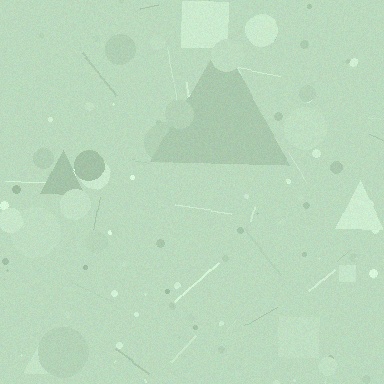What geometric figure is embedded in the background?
A triangle is embedded in the background.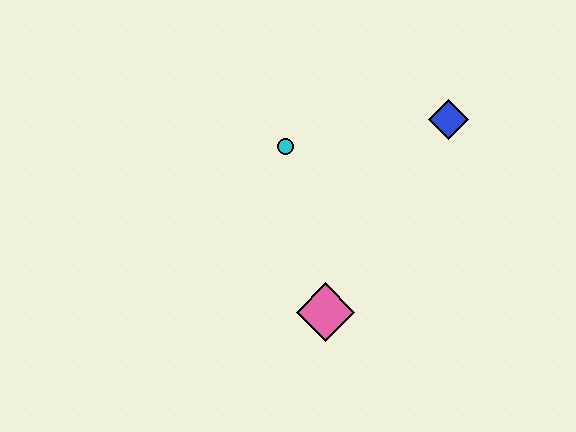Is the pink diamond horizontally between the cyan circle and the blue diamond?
Yes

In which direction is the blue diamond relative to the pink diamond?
The blue diamond is above the pink diamond.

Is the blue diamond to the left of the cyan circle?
No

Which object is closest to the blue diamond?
The cyan circle is closest to the blue diamond.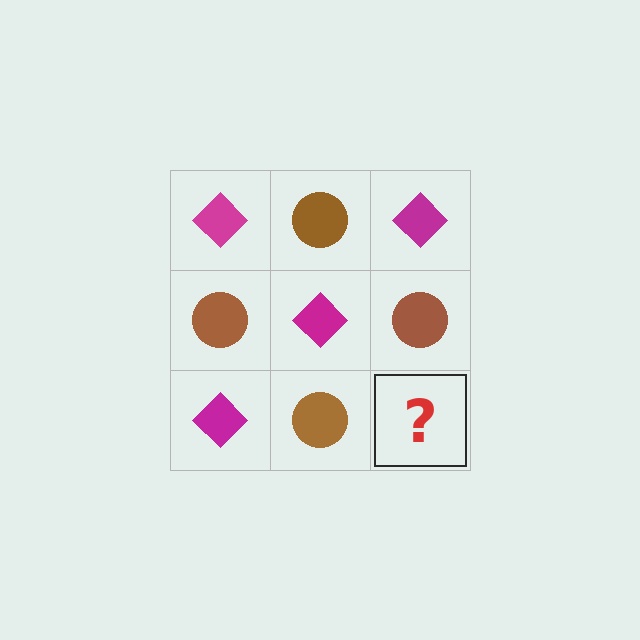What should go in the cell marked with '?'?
The missing cell should contain a magenta diamond.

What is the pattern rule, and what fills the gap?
The rule is that it alternates magenta diamond and brown circle in a checkerboard pattern. The gap should be filled with a magenta diamond.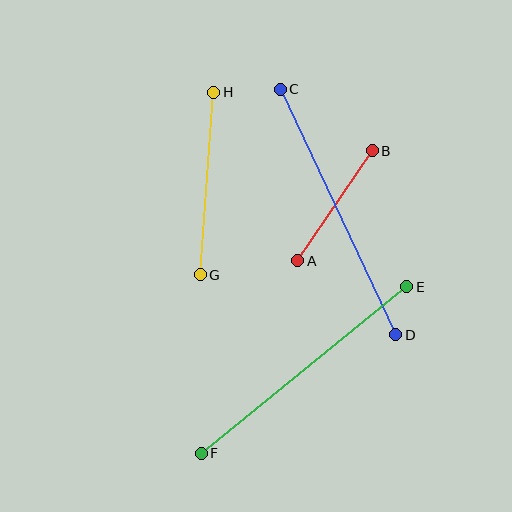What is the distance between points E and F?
The distance is approximately 265 pixels.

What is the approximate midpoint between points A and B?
The midpoint is at approximately (335, 206) pixels.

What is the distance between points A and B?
The distance is approximately 133 pixels.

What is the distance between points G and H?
The distance is approximately 183 pixels.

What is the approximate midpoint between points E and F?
The midpoint is at approximately (304, 370) pixels.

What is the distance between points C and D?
The distance is approximately 272 pixels.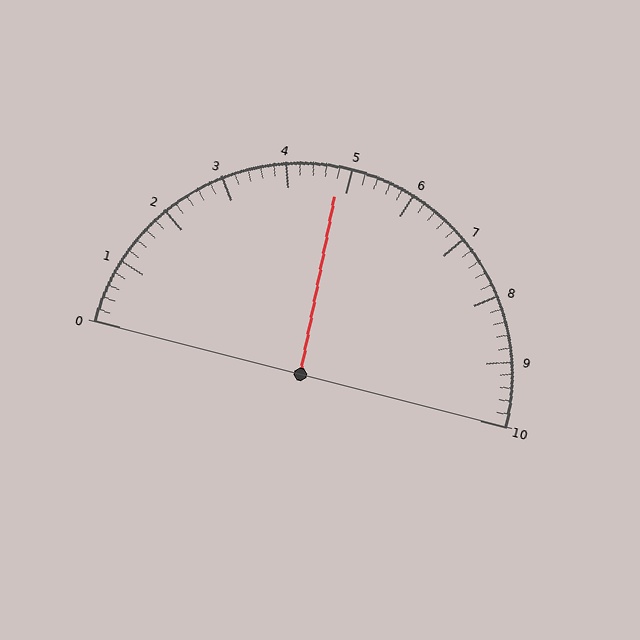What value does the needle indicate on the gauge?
The needle indicates approximately 4.8.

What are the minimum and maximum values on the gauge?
The gauge ranges from 0 to 10.